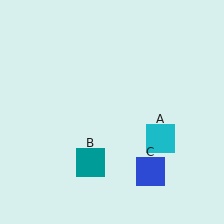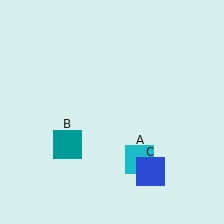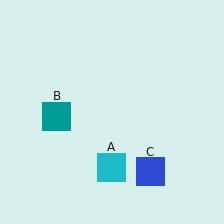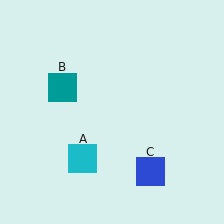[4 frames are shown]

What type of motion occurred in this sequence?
The cyan square (object A), teal square (object B) rotated clockwise around the center of the scene.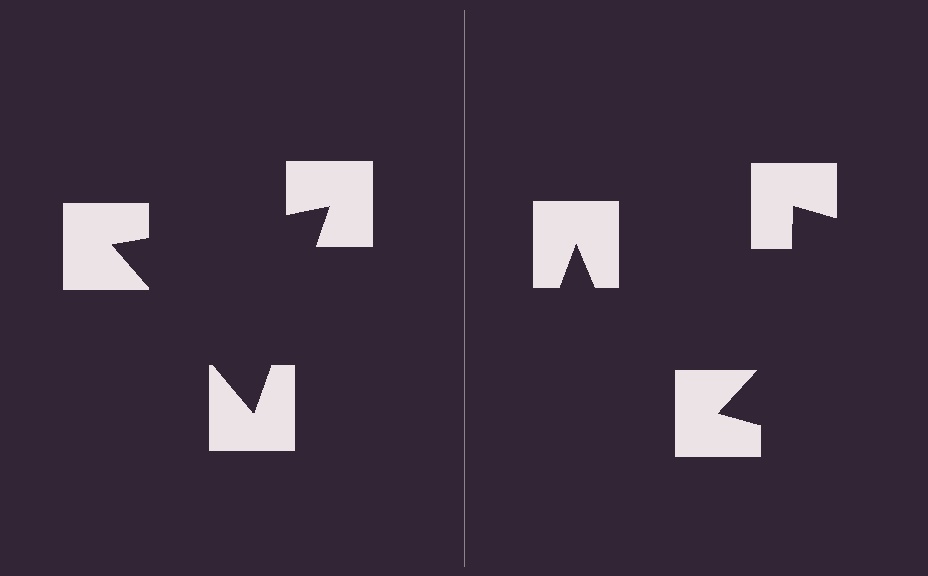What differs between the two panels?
The notched squares are positioned identically on both sides; only the wedge orientations differ. On the left they align to a triangle; on the right they are misaligned.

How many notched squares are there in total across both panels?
6 — 3 on each side.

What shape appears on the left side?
An illusory triangle.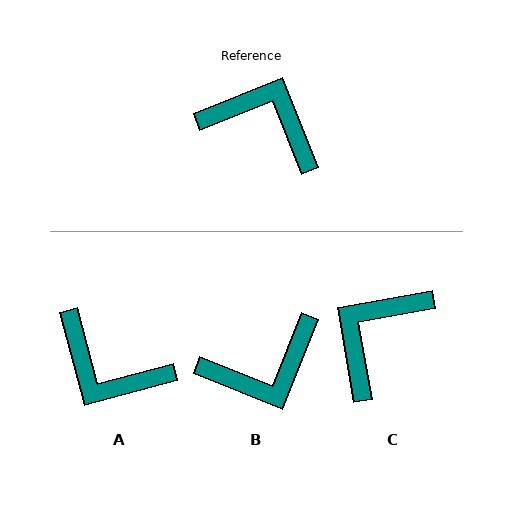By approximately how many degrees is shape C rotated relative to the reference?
Approximately 78 degrees counter-clockwise.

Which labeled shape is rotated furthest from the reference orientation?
A, about 173 degrees away.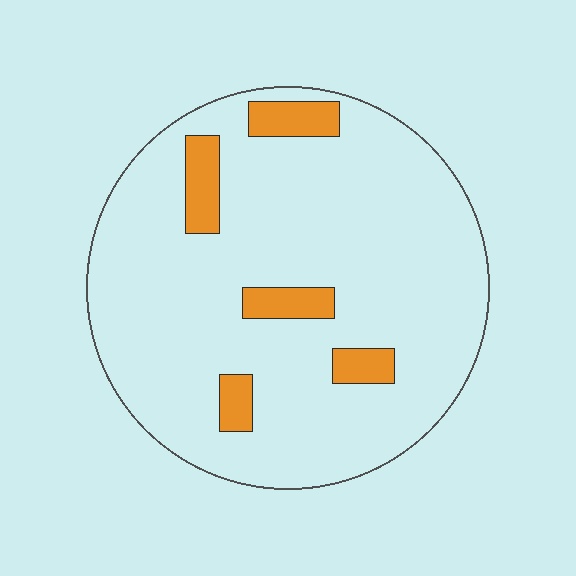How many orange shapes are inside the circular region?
5.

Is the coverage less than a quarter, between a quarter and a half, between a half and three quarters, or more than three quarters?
Less than a quarter.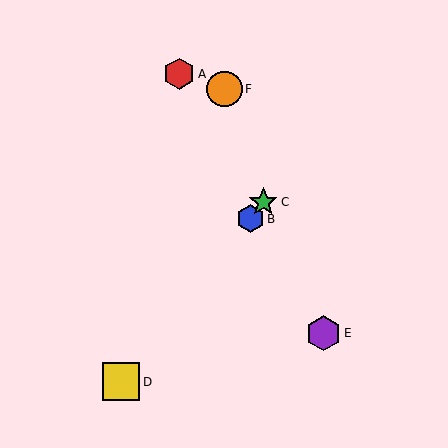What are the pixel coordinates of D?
Object D is at (121, 382).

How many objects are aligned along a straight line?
3 objects (B, C, D) are aligned along a straight line.